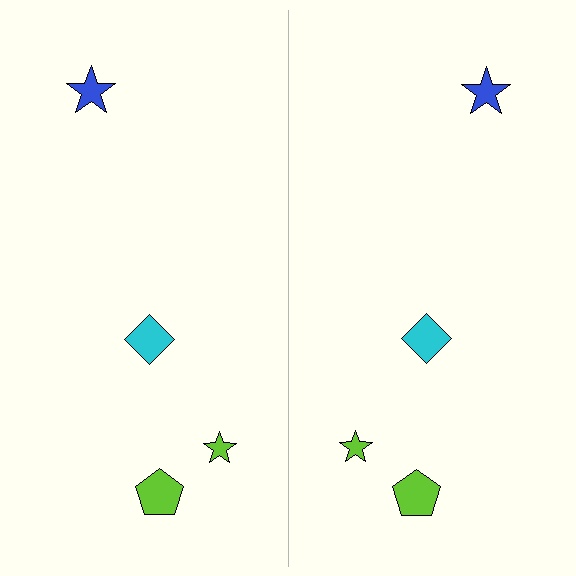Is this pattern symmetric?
Yes, this pattern has bilateral (reflection) symmetry.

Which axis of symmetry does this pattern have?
The pattern has a vertical axis of symmetry running through the center of the image.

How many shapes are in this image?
There are 8 shapes in this image.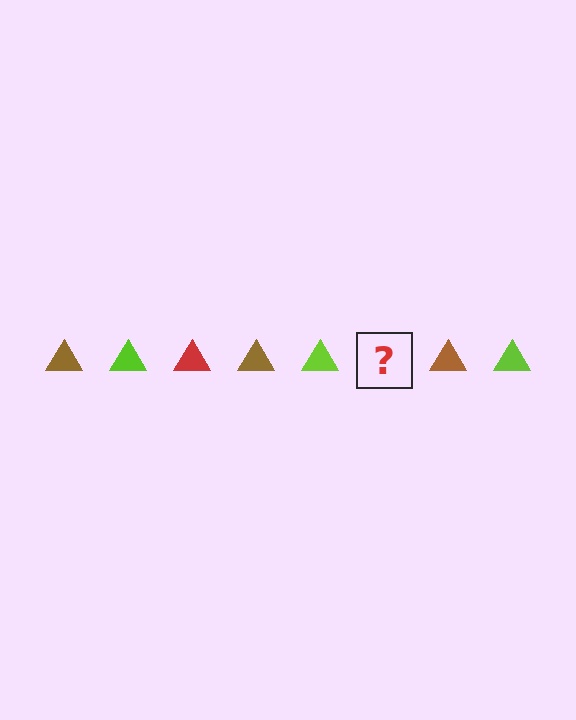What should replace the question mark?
The question mark should be replaced with a red triangle.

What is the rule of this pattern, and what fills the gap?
The rule is that the pattern cycles through brown, lime, red triangles. The gap should be filled with a red triangle.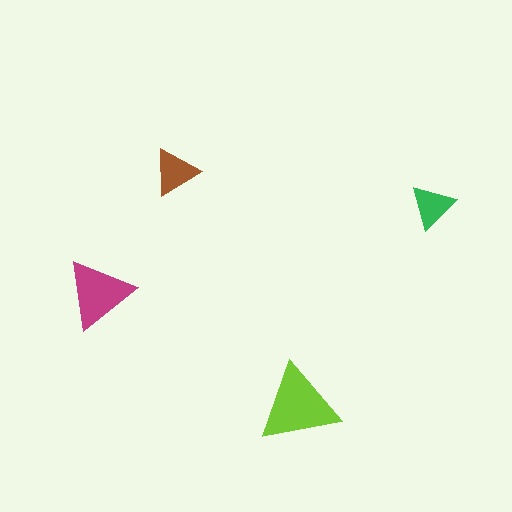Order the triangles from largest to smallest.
the lime one, the magenta one, the brown one, the green one.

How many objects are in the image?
There are 4 objects in the image.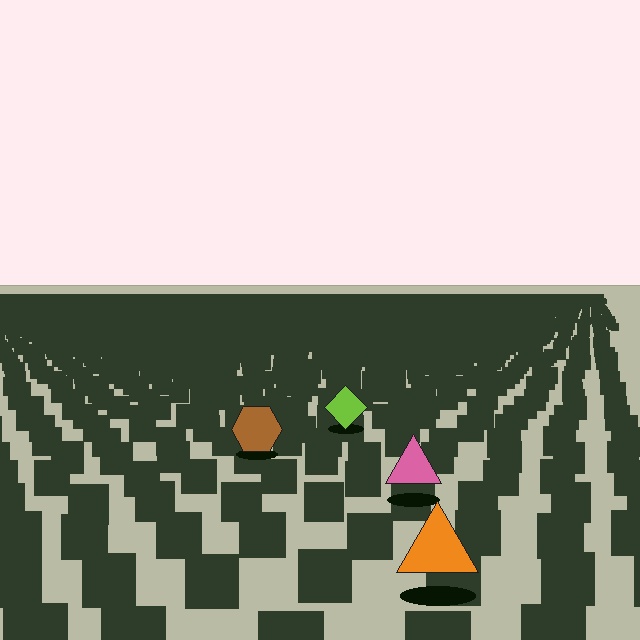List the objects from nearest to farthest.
From nearest to farthest: the orange triangle, the pink triangle, the brown hexagon, the lime diamond.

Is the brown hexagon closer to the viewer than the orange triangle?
No. The orange triangle is closer — you can tell from the texture gradient: the ground texture is coarser near it.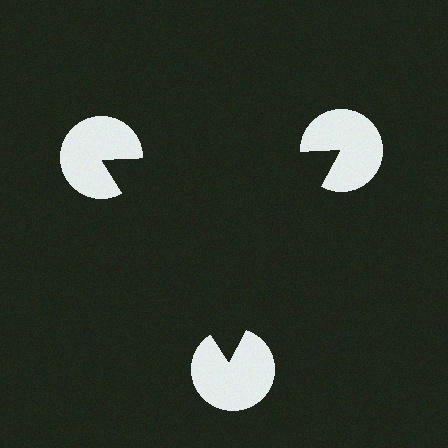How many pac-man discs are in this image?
There are 3 — one at each vertex of the illusory triangle.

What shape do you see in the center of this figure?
An illusory triangle — its edges are inferred from the aligned wedge cuts in the pac-man discs, not physically drawn.